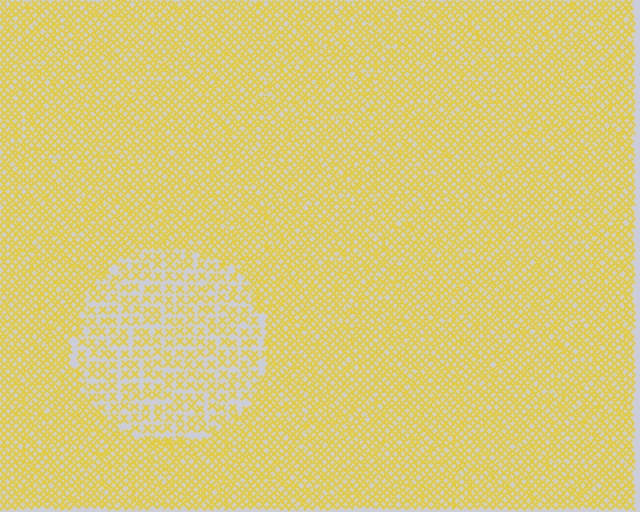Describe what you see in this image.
The image contains small yellow elements arranged at two different densities. A circle-shaped region is visible where the elements are less densely packed than the surrounding area.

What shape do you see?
I see a circle.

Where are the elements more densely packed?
The elements are more densely packed outside the circle boundary.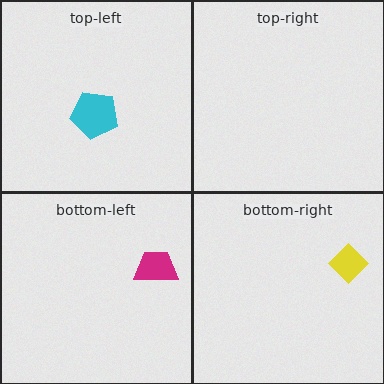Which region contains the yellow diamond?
The bottom-right region.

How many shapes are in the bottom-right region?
1.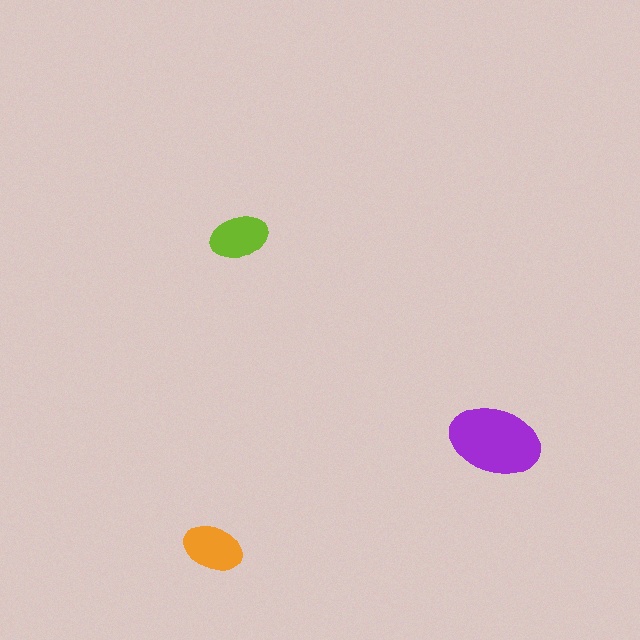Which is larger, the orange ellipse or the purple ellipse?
The purple one.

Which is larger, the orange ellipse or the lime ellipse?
The orange one.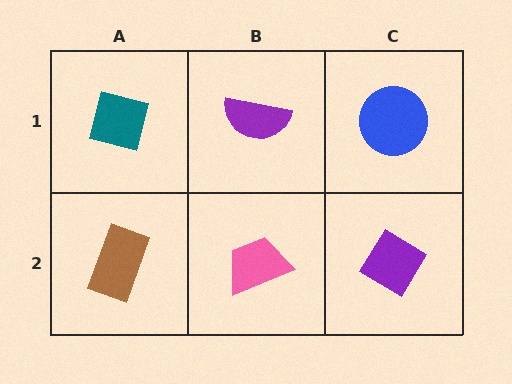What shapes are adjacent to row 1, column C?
A purple diamond (row 2, column C), a purple semicircle (row 1, column B).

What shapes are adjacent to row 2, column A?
A teal square (row 1, column A), a pink trapezoid (row 2, column B).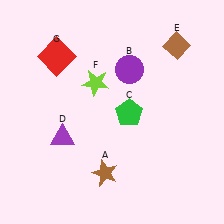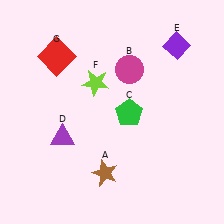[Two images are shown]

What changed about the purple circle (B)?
In Image 1, B is purple. In Image 2, it changed to magenta.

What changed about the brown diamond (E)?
In Image 1, E is brown. In Image 2, it changed to purple.